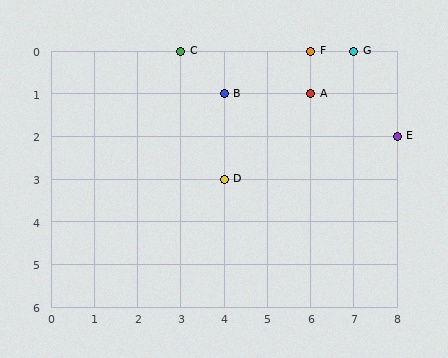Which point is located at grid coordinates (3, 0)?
Point C is at (3, 0).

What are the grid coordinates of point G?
Point G is at grid coordinates (7, 0).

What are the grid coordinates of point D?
Point D is at grid coordinates (4, 3).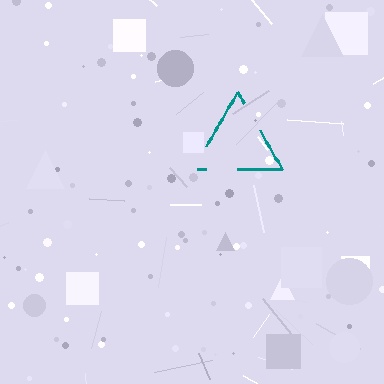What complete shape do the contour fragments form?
The contour fragments form a triangle.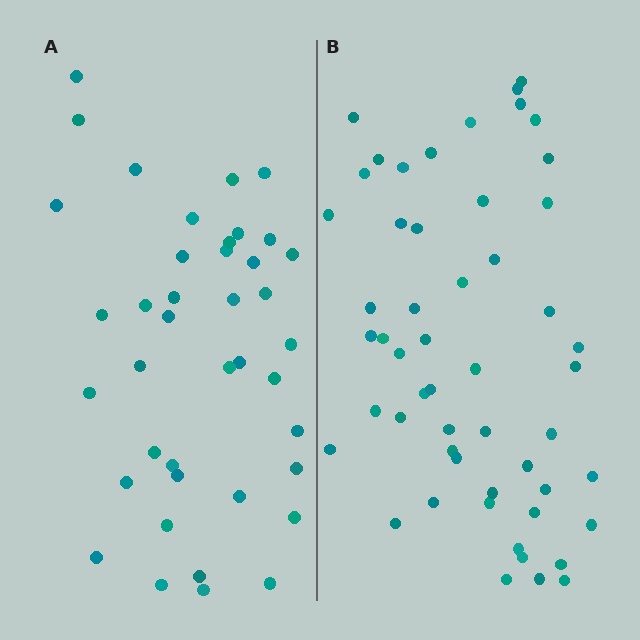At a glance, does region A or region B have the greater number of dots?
Region B (the right region) has more dots.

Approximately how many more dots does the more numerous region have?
Region B has approximately 15 more dots than region A.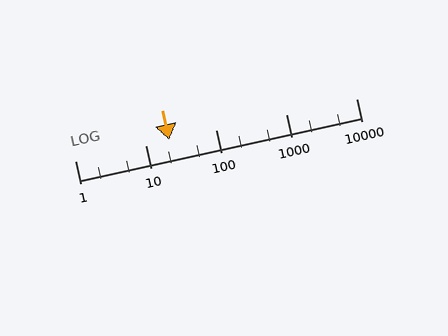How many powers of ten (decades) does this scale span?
The scale spans 4 decades, from 1 to 10000.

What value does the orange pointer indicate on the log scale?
The pointer indicates approximately 22.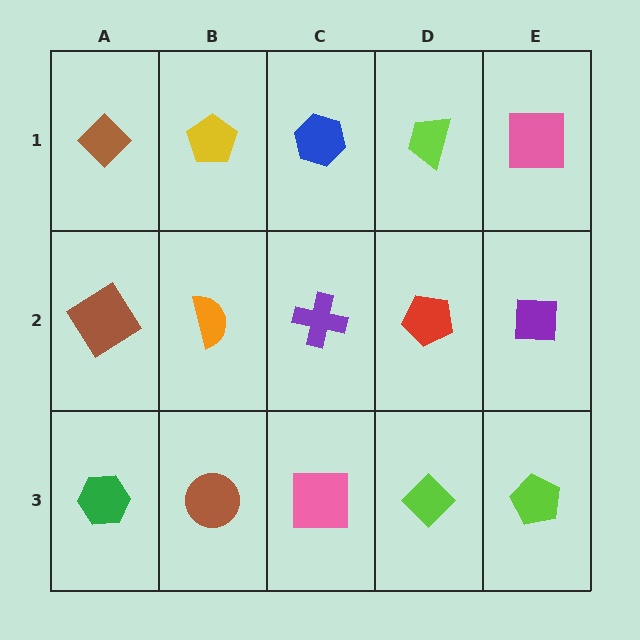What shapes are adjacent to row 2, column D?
A lime trapezoid (row 1, column D), a lime diamond (row 3, column D), a purple cross (row 2, column C), a purple square (row 2, column E).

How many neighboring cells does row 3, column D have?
3.